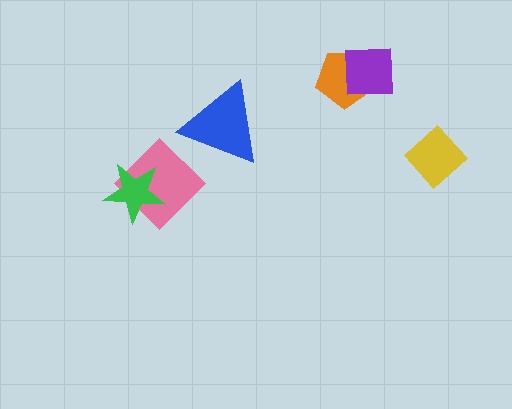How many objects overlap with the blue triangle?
0 objects overlap with the blue triangle.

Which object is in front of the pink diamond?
The green star is in front of the pink diamond.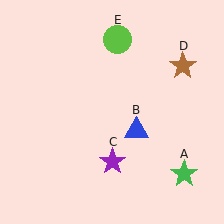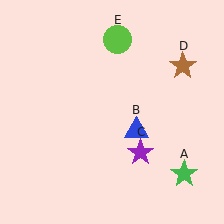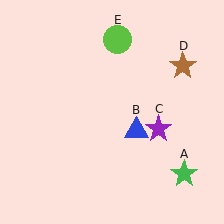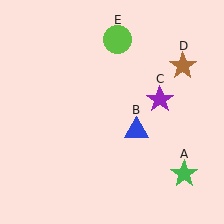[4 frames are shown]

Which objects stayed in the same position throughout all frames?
Green star (object A) and blue triangle (object B) and brown star (object D) and lime circle (object E) remained stationary.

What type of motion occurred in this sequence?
The purple star (object C) rotated counterclockwise around the center of the scene.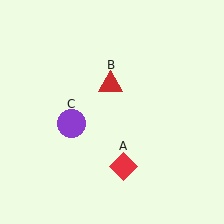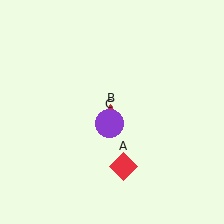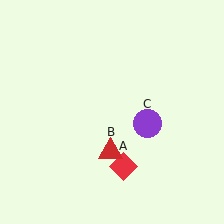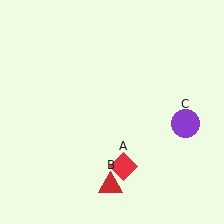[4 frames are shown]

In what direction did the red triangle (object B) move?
The red triangle (object B) moved down.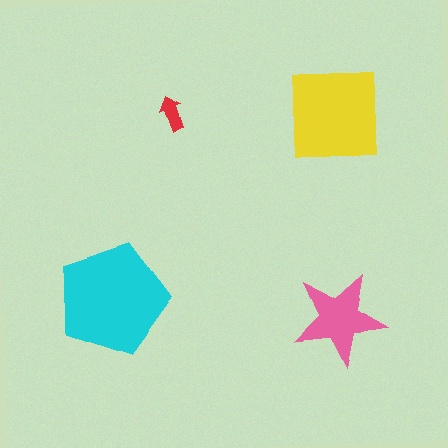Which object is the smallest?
The red arrow.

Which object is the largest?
The cyan pentagon.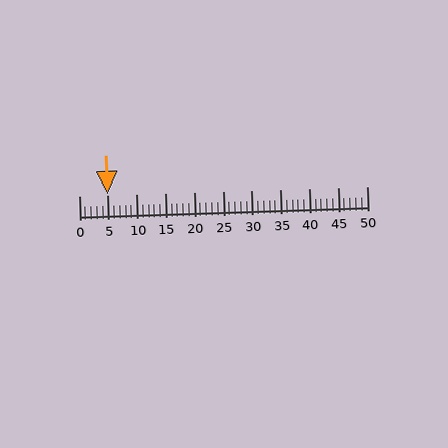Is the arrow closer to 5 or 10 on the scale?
The arrow is closer to 5.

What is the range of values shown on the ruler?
The ruler shows values from 0 to 50.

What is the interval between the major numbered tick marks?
The major tick marks are spaced 5 units apart.